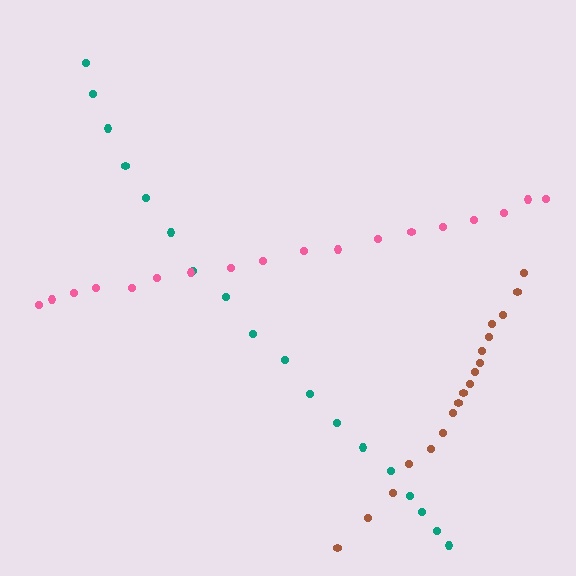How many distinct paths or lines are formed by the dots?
There are 3 distinct paths.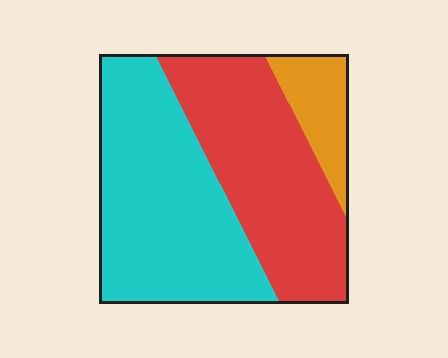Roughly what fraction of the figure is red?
Red covers around 40% of the figure.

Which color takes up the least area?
Orange, at roughly 10%.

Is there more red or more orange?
Red.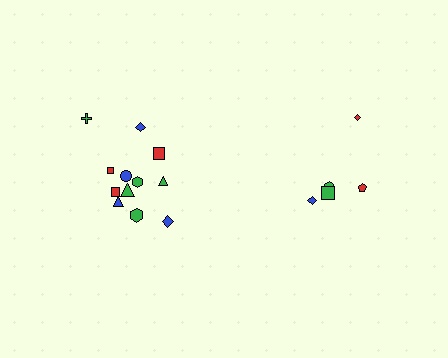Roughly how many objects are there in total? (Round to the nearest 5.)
Roughly 15 objects in total.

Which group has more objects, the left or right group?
The left group.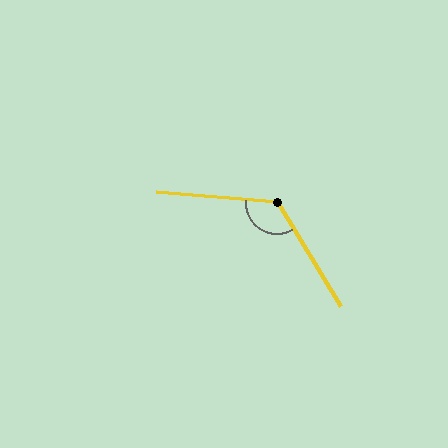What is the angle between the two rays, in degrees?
Approximately 126 degrees.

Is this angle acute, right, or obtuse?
It is obtuse.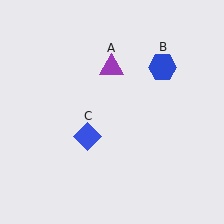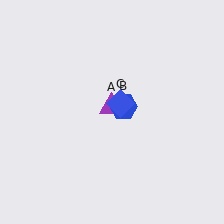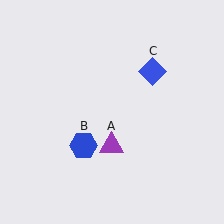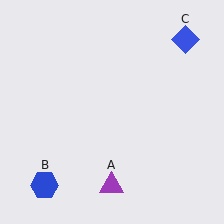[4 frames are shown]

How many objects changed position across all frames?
3 objects changed position: purple triangle (object A), blue hexagon (object B), blue diamond (object C).